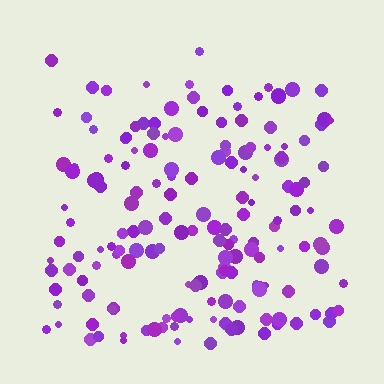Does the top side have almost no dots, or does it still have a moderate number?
Still a moderate number, just noticeably fewer than the bottom.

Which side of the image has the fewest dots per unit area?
The top.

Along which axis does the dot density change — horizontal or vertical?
Vertical.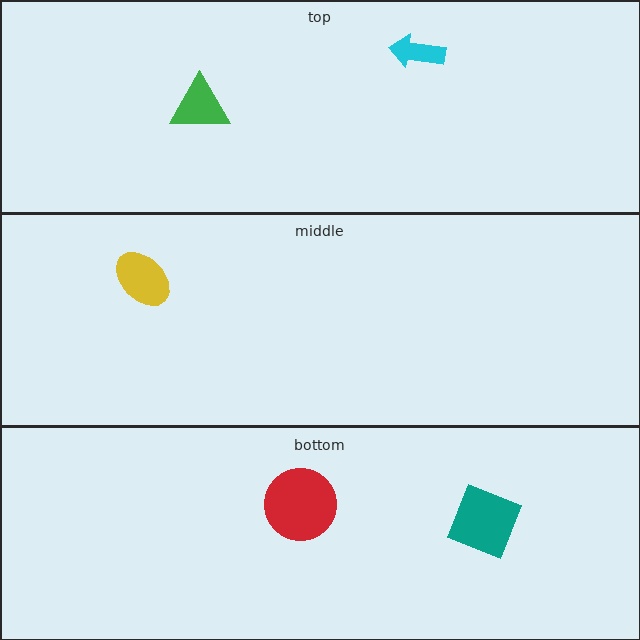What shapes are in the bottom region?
The teal square, the red circle.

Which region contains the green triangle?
The top region.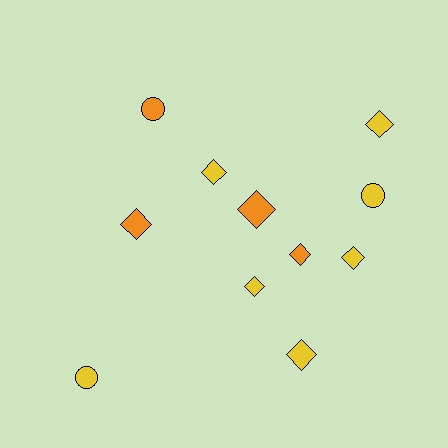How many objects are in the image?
There are 11 objects.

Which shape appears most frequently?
Diamond, with 8 objects.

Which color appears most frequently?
Yellow, with 7 objects.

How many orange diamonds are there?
There are 3 orange diamonds.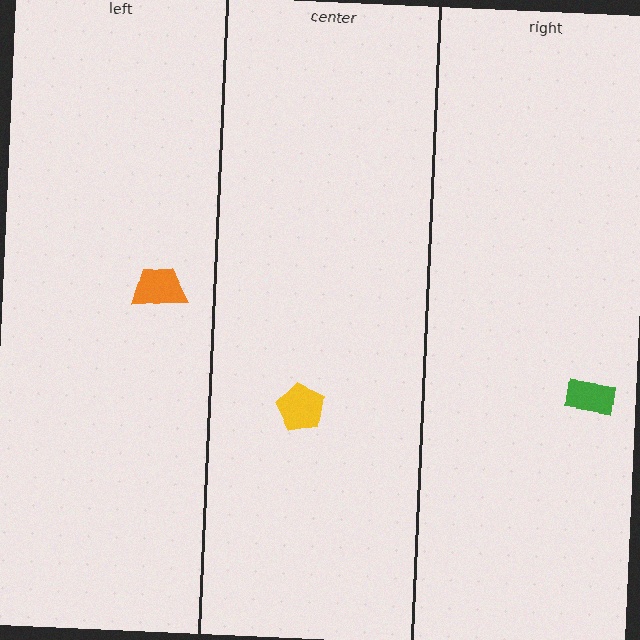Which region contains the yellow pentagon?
The center region.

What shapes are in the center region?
The yellow pentagon.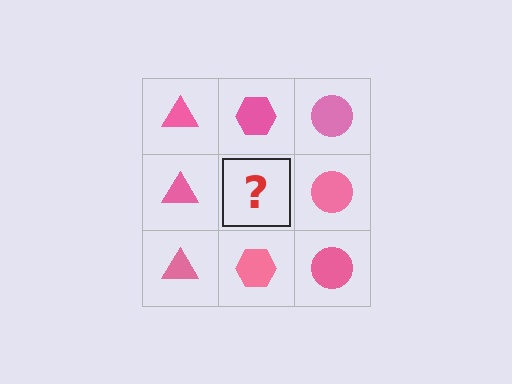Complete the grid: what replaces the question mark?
The question mark should be replaced with a pink hexagon.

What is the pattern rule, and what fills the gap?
The rule is that each column has a consistent shape. The gap should be filled with a pink hexagon.